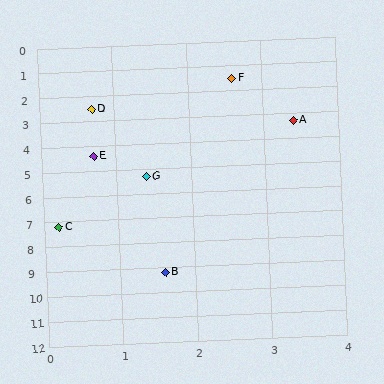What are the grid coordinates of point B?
Point B is at approximately (1.6, 9.2).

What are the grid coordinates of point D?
Point D is at approximately (0.7, 2.5).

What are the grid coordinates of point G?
Point G is at approximately (1.4, 5.3).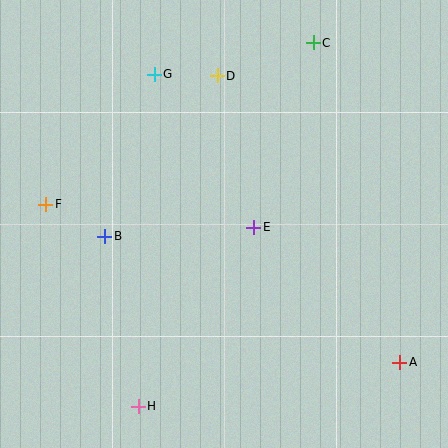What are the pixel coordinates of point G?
Point G is at (154, 74).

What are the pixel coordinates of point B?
Point B is at (105, 236).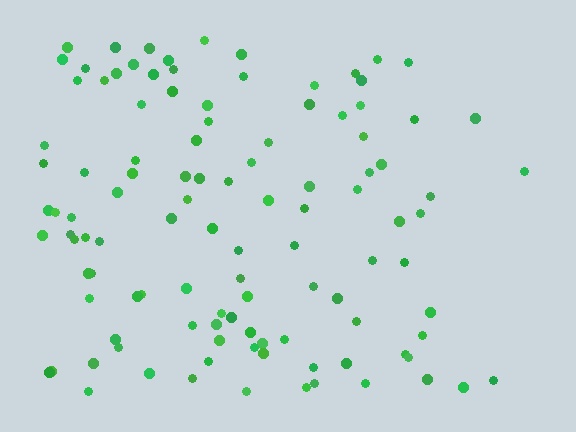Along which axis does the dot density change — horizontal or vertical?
Horizontal.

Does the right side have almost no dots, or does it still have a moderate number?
Still a moderate number, just noticeably fewer than the left.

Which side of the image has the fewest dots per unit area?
The right.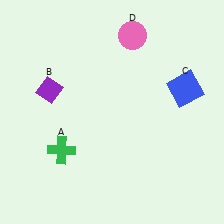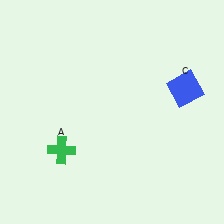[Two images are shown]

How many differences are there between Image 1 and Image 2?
There are 2 differences between the two images.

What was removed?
The pink circle (D), the purple diamond (B) were removed in Image 2.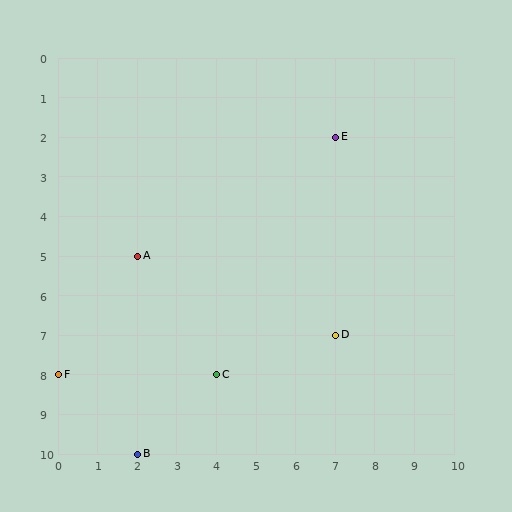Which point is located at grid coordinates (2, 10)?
Point B is at (2, 10).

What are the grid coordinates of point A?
Point A is at grid coordinates (2, 5).